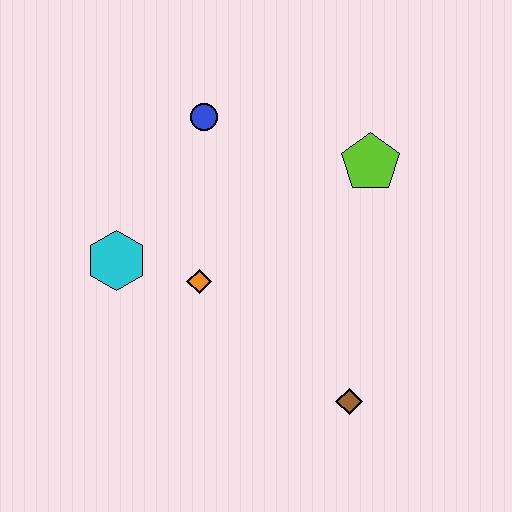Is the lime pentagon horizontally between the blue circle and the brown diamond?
No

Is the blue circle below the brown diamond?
No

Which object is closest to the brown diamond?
The orange diamond is closest to the brown diamond.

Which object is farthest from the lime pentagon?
The cyan hexagon is farthest from the lime pentagon.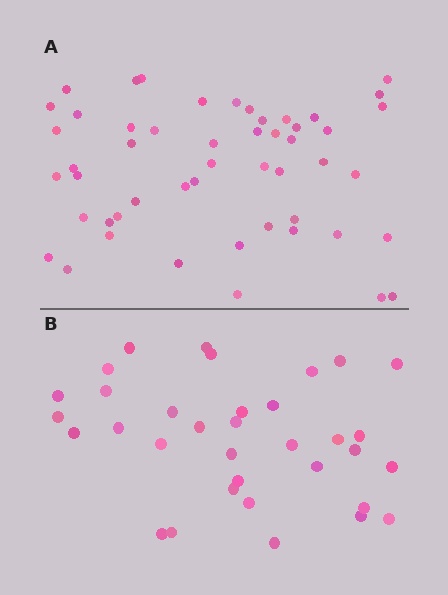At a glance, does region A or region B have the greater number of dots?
Region A (the top region) has more dots.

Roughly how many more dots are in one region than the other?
Region A has approximately 15 more dots than region B.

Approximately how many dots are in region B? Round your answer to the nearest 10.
About 30 dots. (The exact count is 34, which rounds to 30.)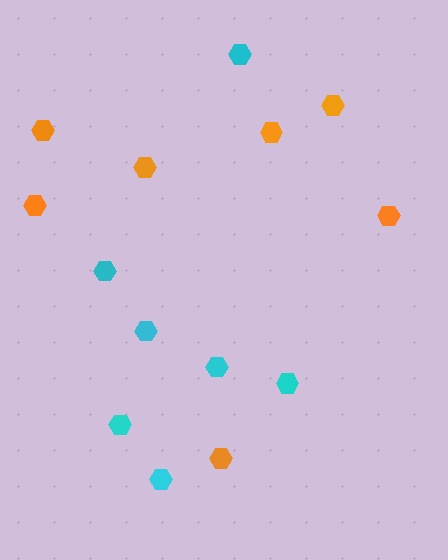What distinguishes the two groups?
There are 2 groups: one group of orange hexagons (7) and one group of cyan hexagons (7).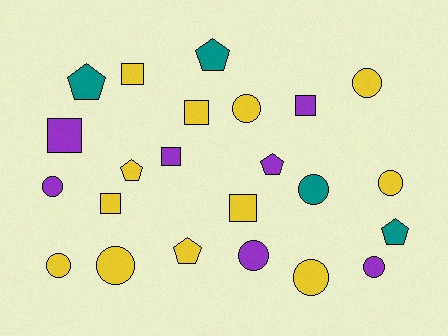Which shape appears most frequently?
Circle, with 10 objects.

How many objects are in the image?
There are 23 objects.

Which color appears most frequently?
Yellow, with 12 objects.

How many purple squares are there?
There are 3 purple squares.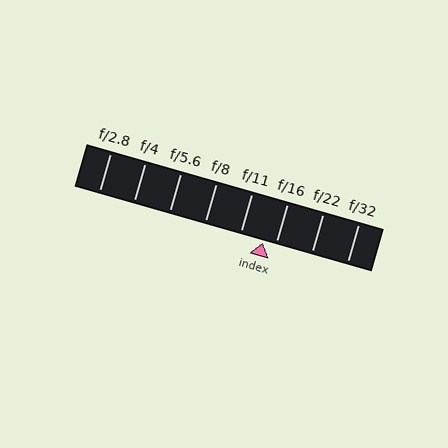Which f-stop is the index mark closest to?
The index mark is closest to f/16.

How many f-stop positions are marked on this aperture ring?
There are 8 f-stop positions marked.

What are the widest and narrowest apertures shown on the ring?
The widest aperture shown is f/2.8 and the narrowest is f/32.